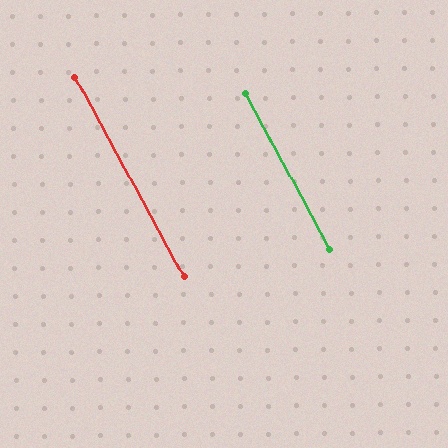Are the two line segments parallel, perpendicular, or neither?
Parallel — their directions differ by only 0.1°.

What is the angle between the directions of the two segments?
Approximately 0 degrees.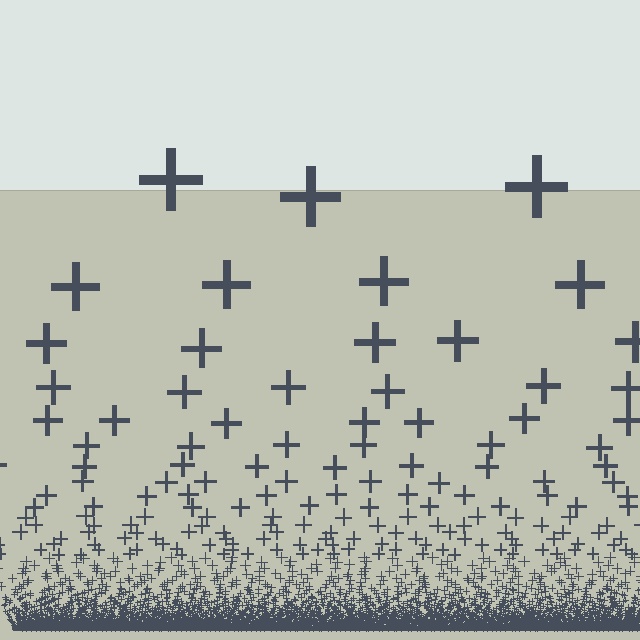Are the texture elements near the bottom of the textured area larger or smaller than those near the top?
Smaller. The gradient is inverted — elements near the bottom are smaller and denser.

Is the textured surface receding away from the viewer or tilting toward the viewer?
The surface appears to tilt toward the viewer. Texture elements get larger and sparser toward the top.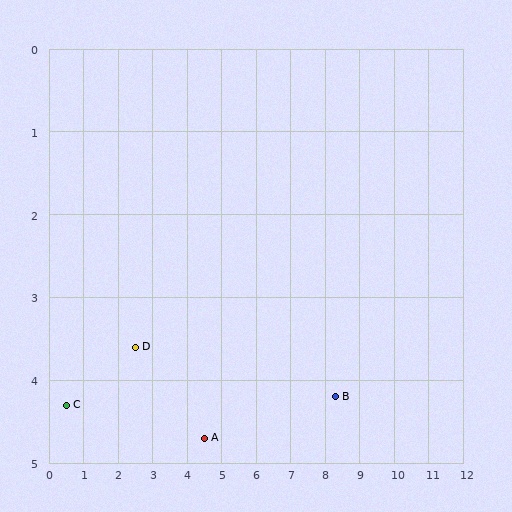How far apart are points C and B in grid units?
Points C and B are about 7.8 grid units apart.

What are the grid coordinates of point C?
Point C is at approximately (0.5, 4.3).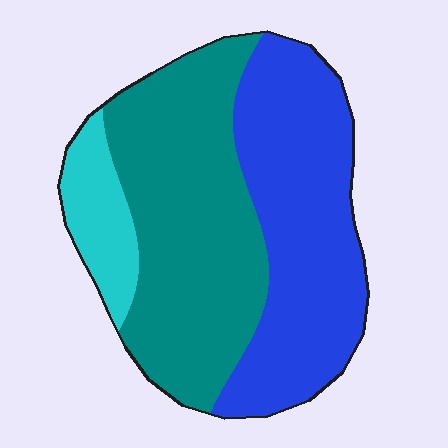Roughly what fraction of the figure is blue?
Blue covers 42% of the figure.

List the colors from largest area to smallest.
From largest to smallest: teal, blue, cyan.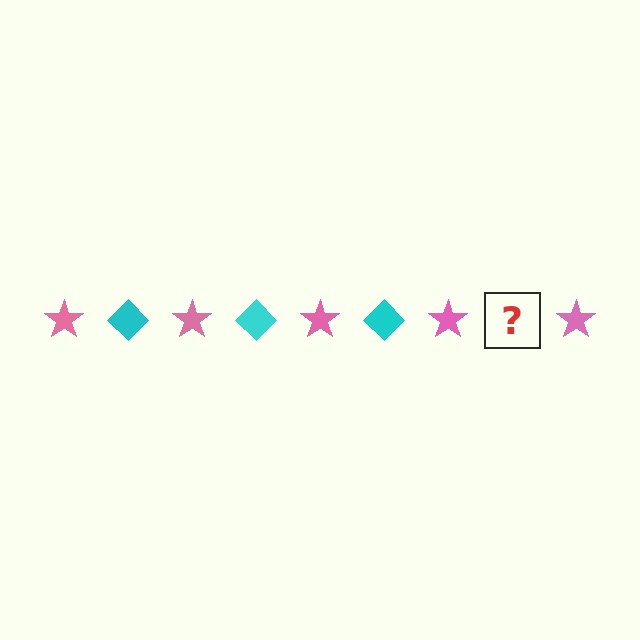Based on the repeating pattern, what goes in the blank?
The blank should be a cyan diamond.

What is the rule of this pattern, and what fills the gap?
The rule is that the pattern alternates between pink star and cyan diamond. The gap should be filled with a cyan diamond.